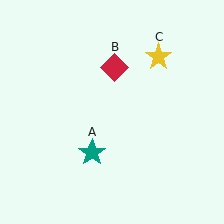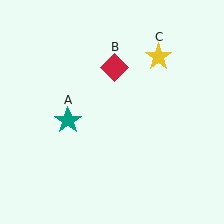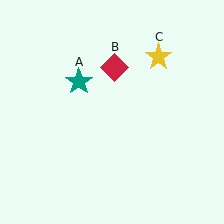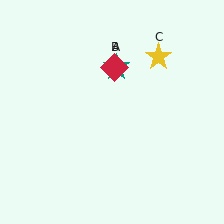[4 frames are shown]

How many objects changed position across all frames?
1 object changed position: teal star (object A).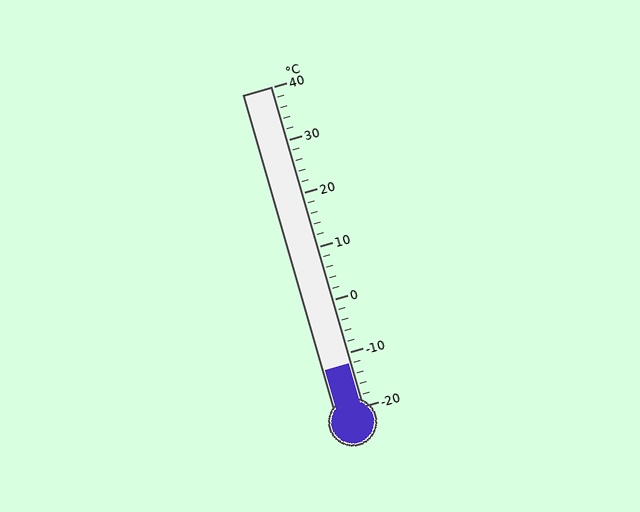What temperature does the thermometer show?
The thermometer shows approximately -12°C.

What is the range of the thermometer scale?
The thermometer scale ranges from -20°C to 40°C.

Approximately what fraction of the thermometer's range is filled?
The thermometer is filled to approximately 15% of its range.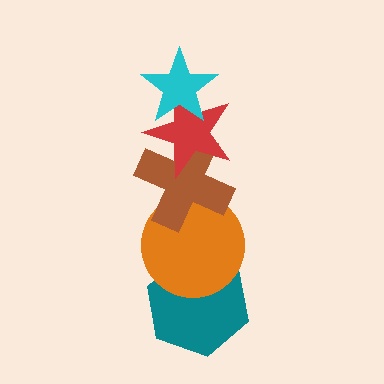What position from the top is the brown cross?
The brown cross is 3rd from the top.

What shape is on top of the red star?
The cyan star is on top of the red star.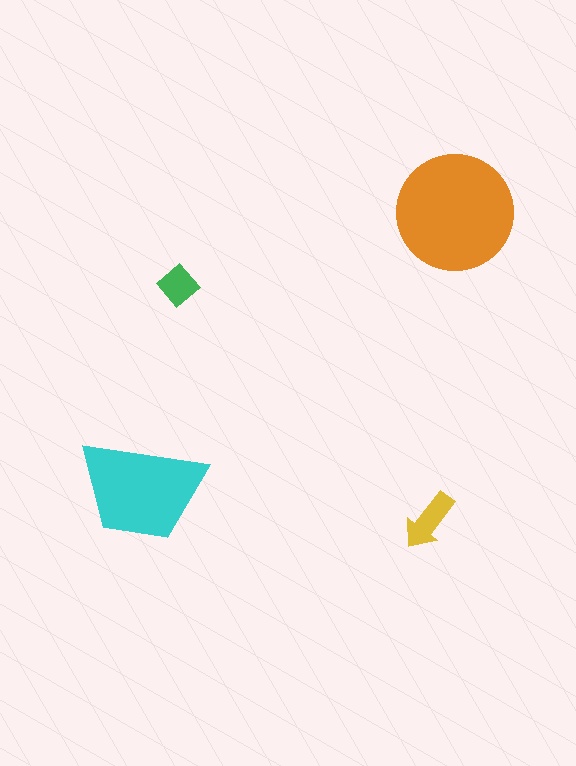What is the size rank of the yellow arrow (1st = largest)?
3rd.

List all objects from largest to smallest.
The orange circle, the cyan trapezoid, the yellow arrow, the green diamond.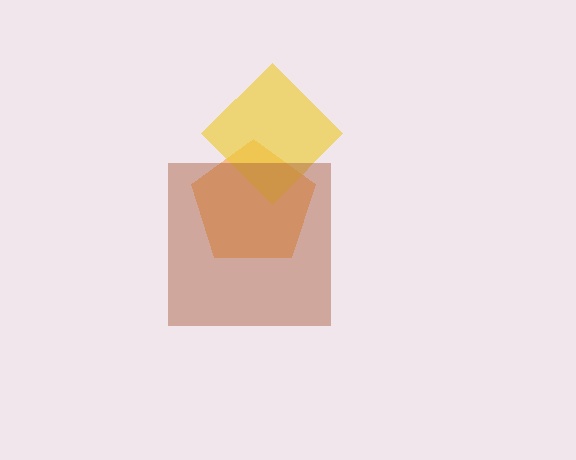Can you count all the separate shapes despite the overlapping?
Yes, there are 3 separate shapes.